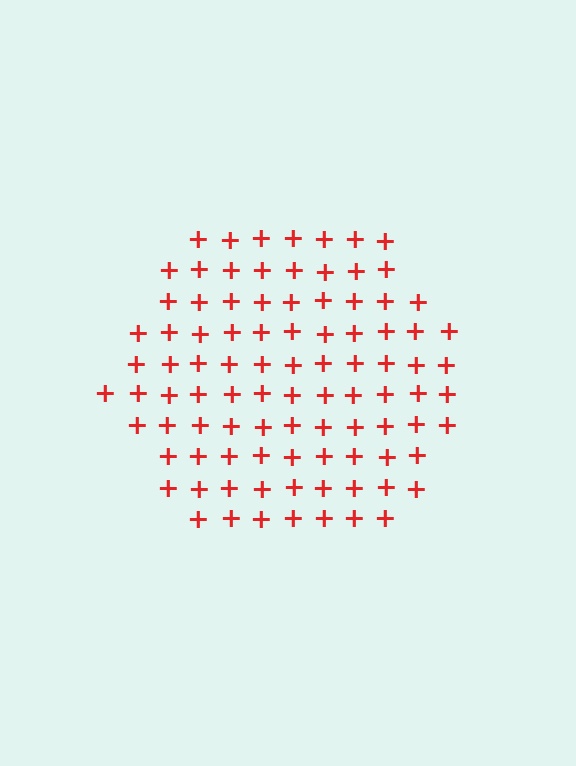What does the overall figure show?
The overall figure shows a hexagon.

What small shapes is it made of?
It is made of small plus signs.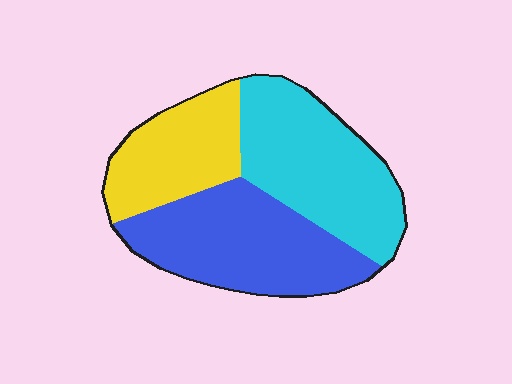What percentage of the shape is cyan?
Cyan takes up about three eighths (3/8) of the shape.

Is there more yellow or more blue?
Blue.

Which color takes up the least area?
Yellow, at roughly 25%.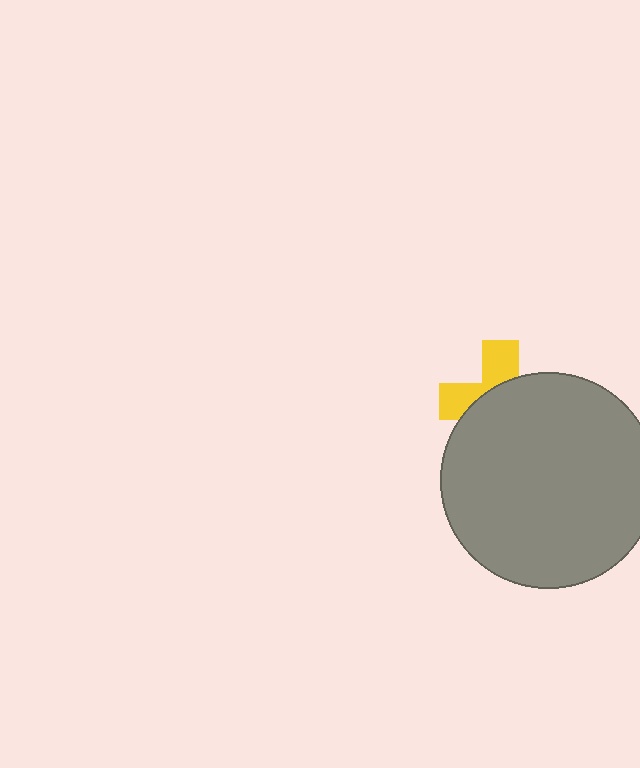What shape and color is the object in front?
The object in front is a gray circle.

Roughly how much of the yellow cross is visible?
A small part of it is visible (roughly 38%).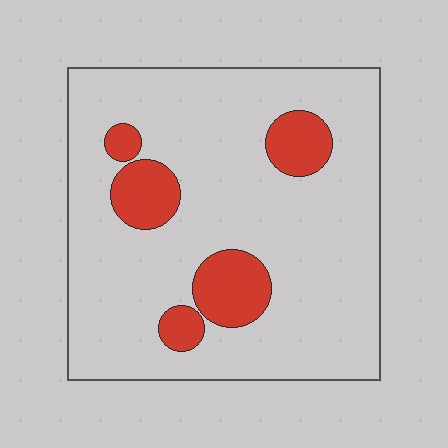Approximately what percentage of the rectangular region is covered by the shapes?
Approximately 15%.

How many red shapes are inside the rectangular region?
5.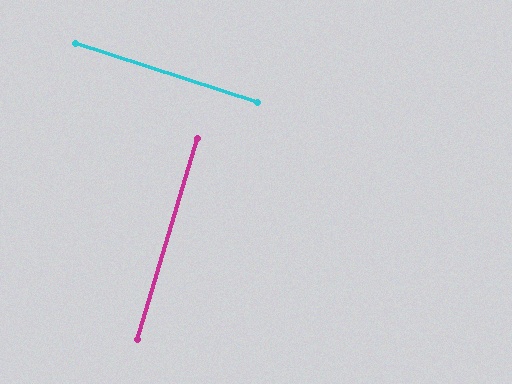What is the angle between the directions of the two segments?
Approximately 89 degrees.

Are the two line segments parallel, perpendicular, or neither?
Perpendicular — they meet at approximately 89°.